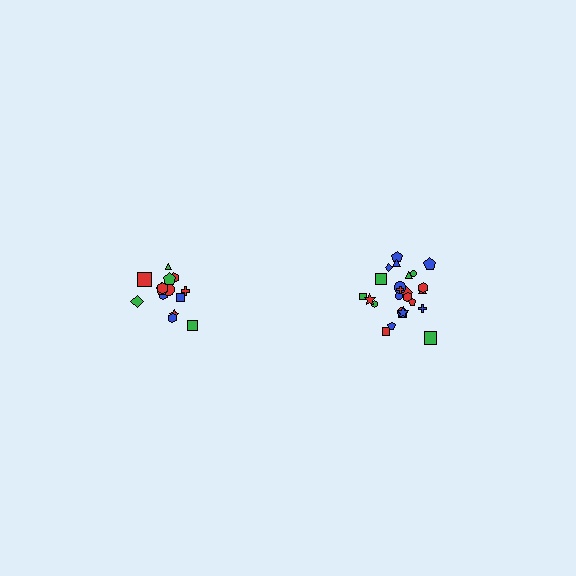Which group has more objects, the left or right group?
The right group.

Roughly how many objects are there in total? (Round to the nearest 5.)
Roughly 40 objects in total.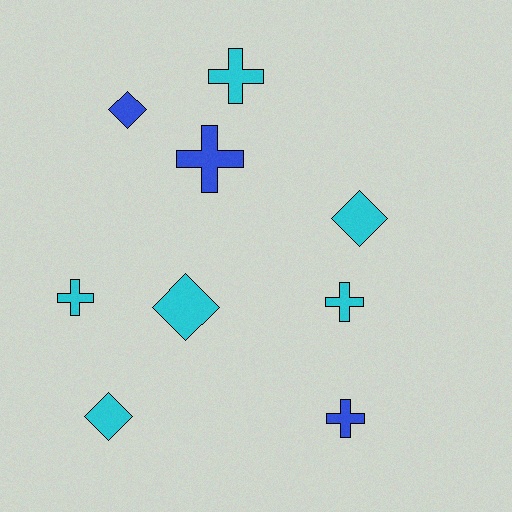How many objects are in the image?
There are 9 objects.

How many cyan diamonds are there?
There are 3 cyan diamonds.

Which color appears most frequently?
Cyan, with 6 objects.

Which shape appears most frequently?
Cross, with 5 objects.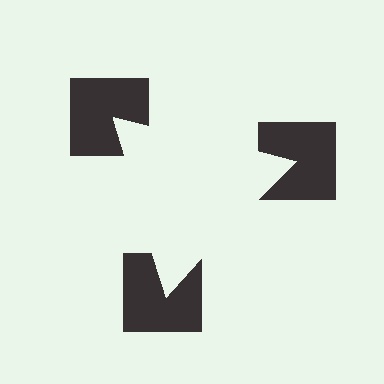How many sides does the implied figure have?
3 sides.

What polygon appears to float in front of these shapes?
An illusory triangle — its edges are inferred from the aligned wedge cuts in the notched squares, not physically drawn.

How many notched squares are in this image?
There are 3 — one at each vertex of the illusory triangle.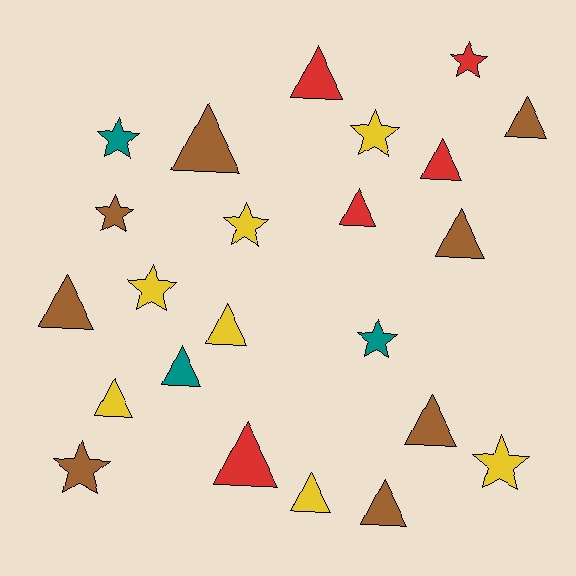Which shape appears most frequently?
Triangle, with 14 objects.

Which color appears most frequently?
Brown, with 8 objects.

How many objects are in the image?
There are 23 objects.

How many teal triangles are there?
There is 1 teal triangle.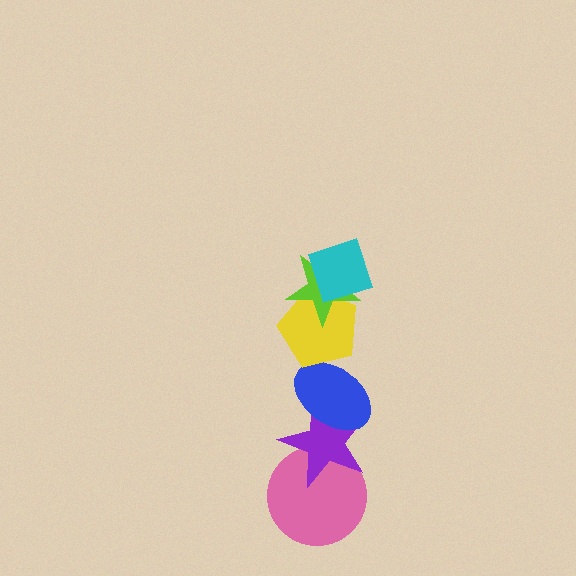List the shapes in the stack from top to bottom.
From top to bottom: the cyan diamond, the lime star, the yellow pentagon, the blue ellipse, the purple star, the pink circle.